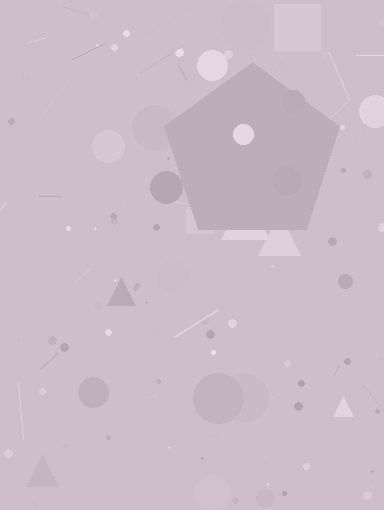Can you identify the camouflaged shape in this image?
The camouflaged shape is a pentagon.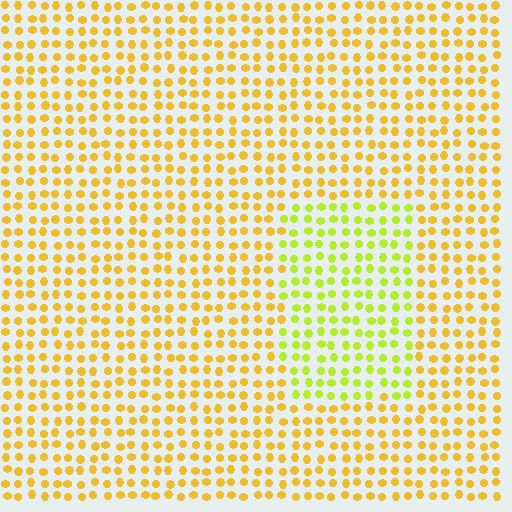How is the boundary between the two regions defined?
The boundary is defined purely by a slight shift in hue (about 33 degrees). Spacing, size, and orientation are identical on both sides.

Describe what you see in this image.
The image is filled with small yellow elements in a uniform arrangement. A rectangle-shaped region is visible where the elements are tinted to a slightly different hue, forming a subtle color boundary.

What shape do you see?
I see a rectangle.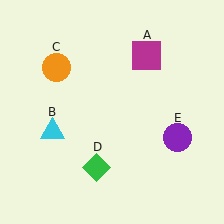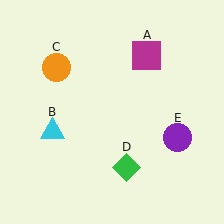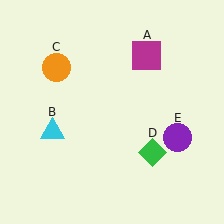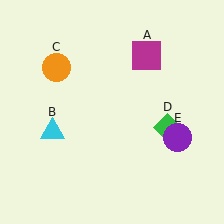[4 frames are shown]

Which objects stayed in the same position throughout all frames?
Magenta square (object A) and cyan triangle (object B) and orange circle (object C) and purple circle (object E) remained stationary.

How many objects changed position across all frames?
1 object changed position: green diamond (object D).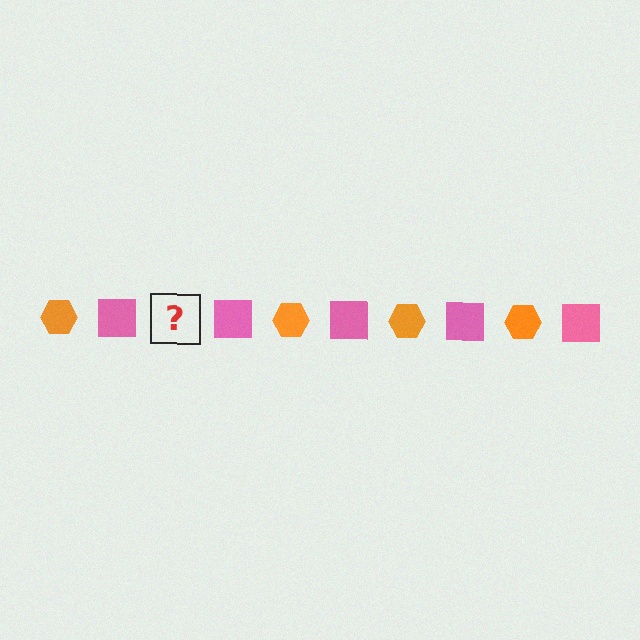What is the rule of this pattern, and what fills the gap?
The rule is that the pattern alternates between orange hexagon and pink square. The gap should be filled with an orange hexagon.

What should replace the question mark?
The question mark should be replaced with an orange hexagon.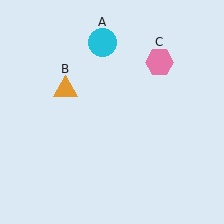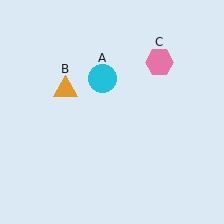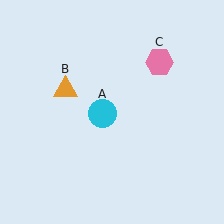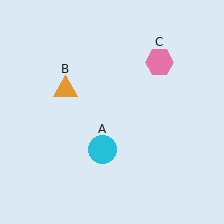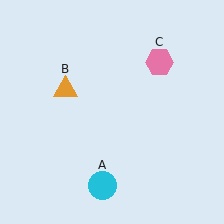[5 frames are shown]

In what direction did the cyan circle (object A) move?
The cyan circle (object A) moved down.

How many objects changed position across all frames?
1 object changed position: cyan circle (object A).